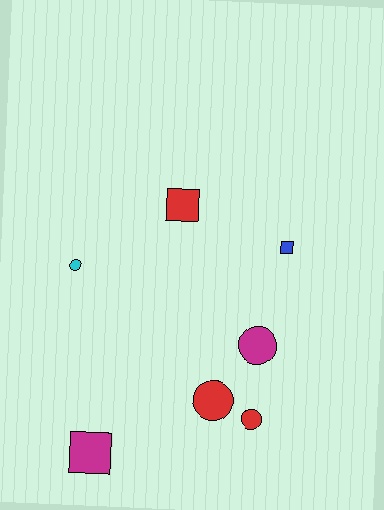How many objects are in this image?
There are 7 objects.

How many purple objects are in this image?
There are no purple objects.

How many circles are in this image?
There are 4 circles.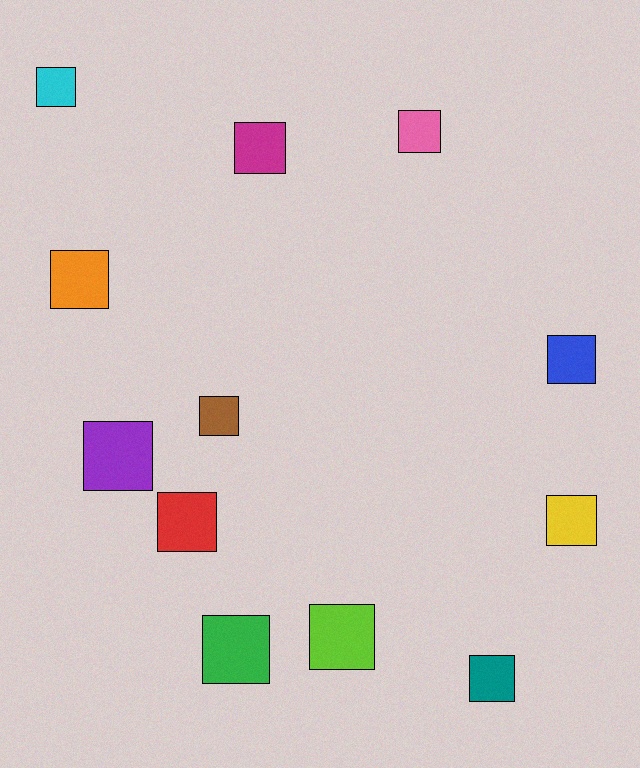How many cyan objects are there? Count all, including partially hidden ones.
There is 1 cyan object.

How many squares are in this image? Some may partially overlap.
There are 12 squares.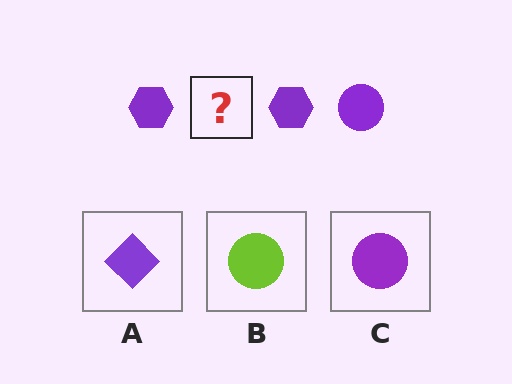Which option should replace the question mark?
Option C.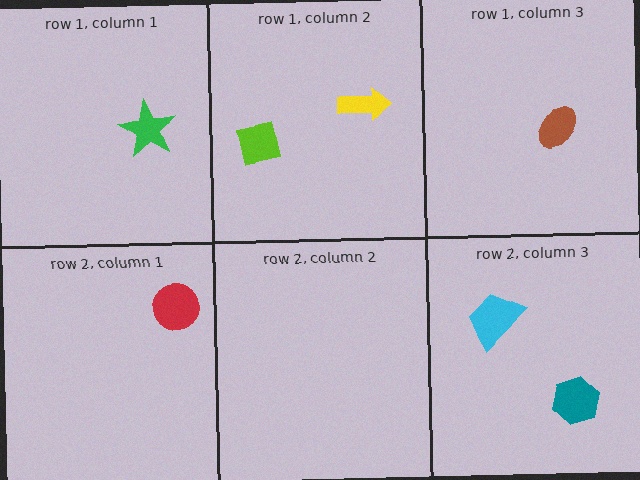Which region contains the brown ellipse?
The row 1, column 3 region.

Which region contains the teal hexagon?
The row 2, column 3 region.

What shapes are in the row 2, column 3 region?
The teal hexagon, the cyan trapezoid.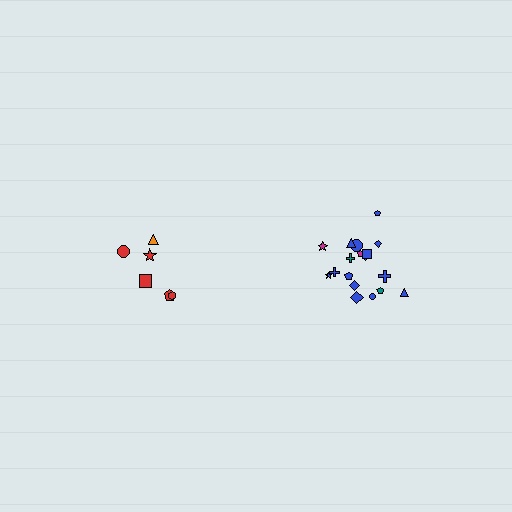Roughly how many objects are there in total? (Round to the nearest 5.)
Roughly 25 objects in total.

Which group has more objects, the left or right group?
The right group.